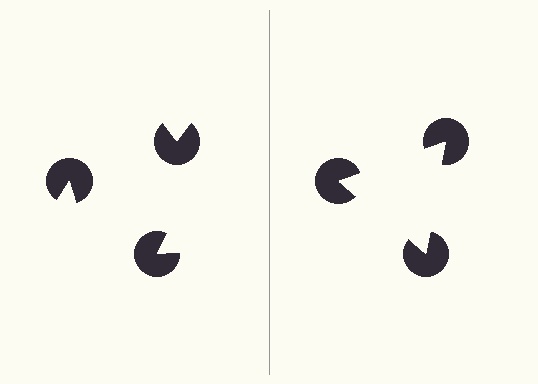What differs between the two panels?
The pac-man discs are positioned identically on both sides; only the wedge orientations differ. On the right they align to a triangle; on the left they are misaligned.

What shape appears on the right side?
An illusory triangle.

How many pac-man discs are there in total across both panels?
6 — 3 on each side.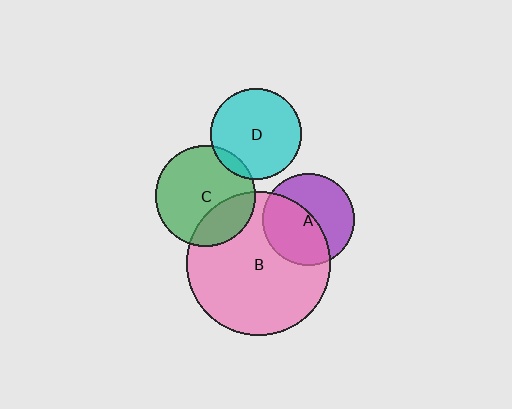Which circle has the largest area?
Circle B (pink).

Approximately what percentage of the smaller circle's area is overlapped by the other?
Approximately 50%.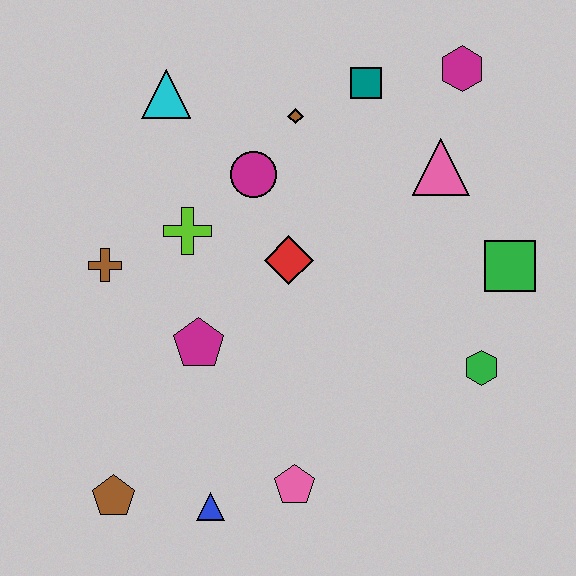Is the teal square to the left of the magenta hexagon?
Yes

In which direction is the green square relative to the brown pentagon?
The green square is to the right of the brown pentagon.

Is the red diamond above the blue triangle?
Yes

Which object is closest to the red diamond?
The magenta circle is closest to the red diamond.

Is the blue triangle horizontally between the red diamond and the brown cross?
Yes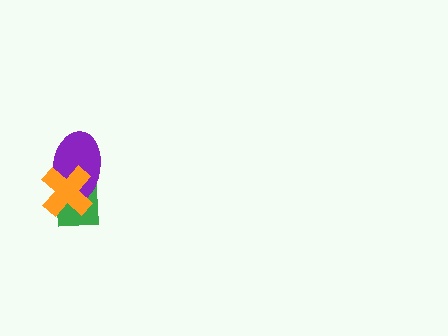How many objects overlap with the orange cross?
2 objects overlap with the orange cross.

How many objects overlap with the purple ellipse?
2 objects overlap with the purple ellipse.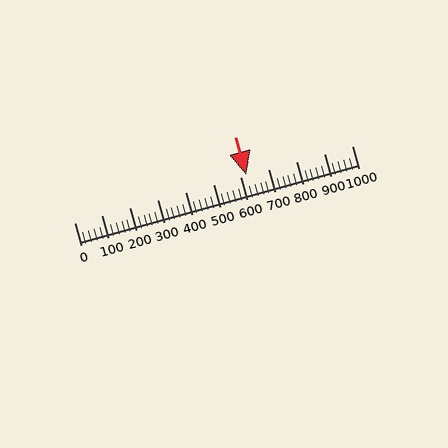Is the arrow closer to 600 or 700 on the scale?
The arrow is closer to 600.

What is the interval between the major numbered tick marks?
The major tick marks are spaced 100 units apart.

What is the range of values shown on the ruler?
The ruler shows values from 0 to 1000.